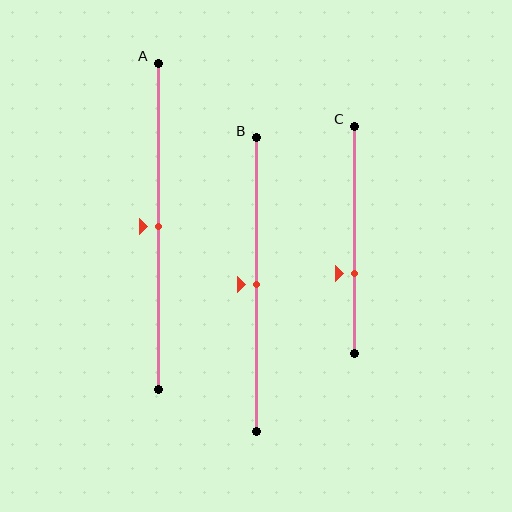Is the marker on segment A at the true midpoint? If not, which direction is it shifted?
Yes, the marker on segment A is at the true midpoint.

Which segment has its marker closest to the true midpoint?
Segment A has its marker closest to the true midpoint.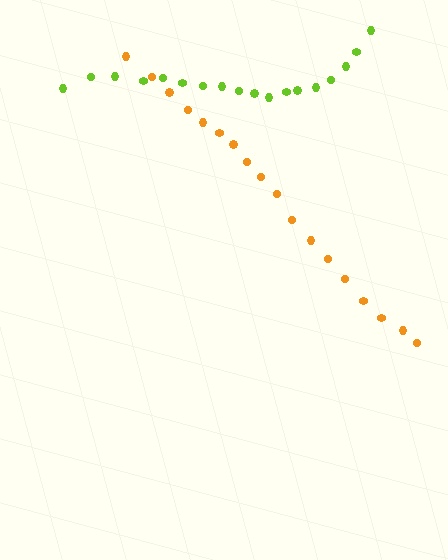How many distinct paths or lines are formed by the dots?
There are 2 distinct paths.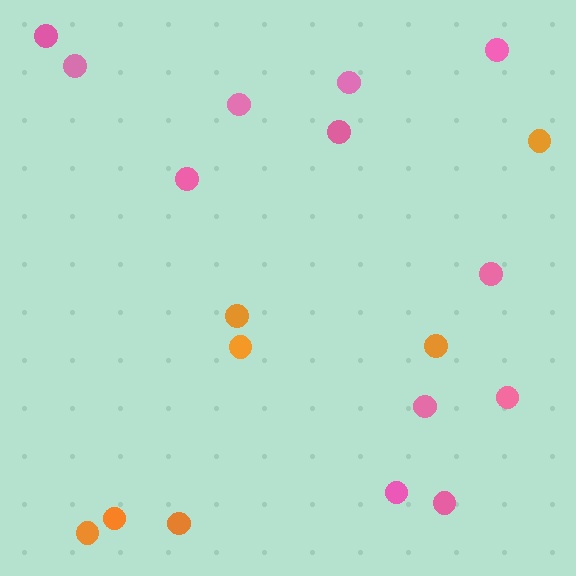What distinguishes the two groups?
There are 2 groups: one group of pink circles (12) and one group of orange circles (7).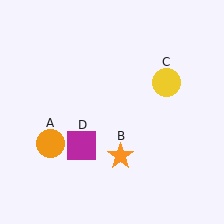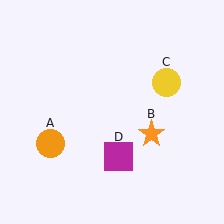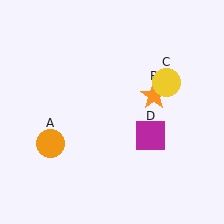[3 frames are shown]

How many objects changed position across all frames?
2 objects changed position: orange star (object B), magenta square (object D).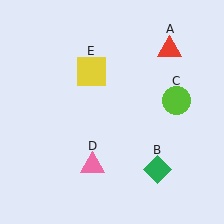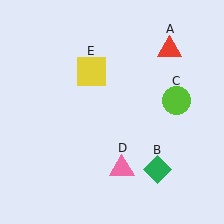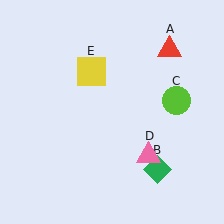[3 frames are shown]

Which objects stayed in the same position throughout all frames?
Red triangle (object A) and green diamond (object B) and lime circle (object C) and yellow square (object E) remained stationary.